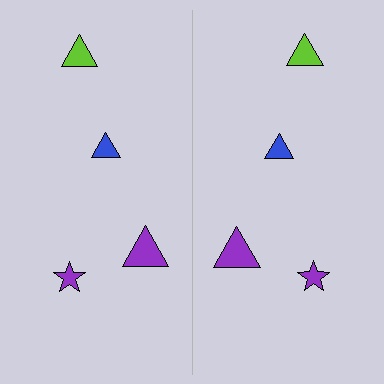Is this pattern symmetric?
Yes, this pattern has bilateral (reflection) symmetry.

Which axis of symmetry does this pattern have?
The pattern has a vertical axis of symmetry running through the center of the image.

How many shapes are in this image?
There are 8 shapes in this image.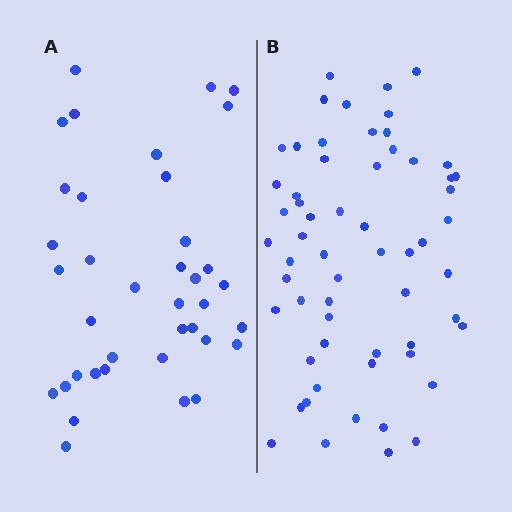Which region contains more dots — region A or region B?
Region B (the right region) has more dots.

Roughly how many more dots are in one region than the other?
Region B has approximately 20 more dots than region A.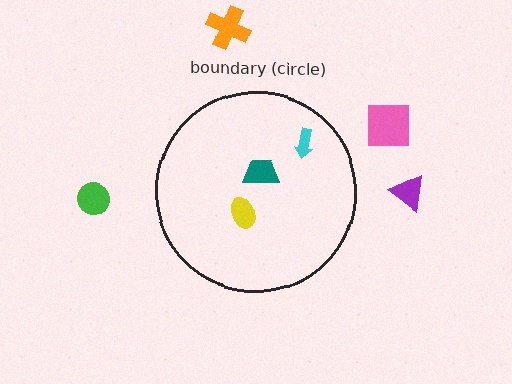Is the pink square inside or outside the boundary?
Outside.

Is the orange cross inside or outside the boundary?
Outside.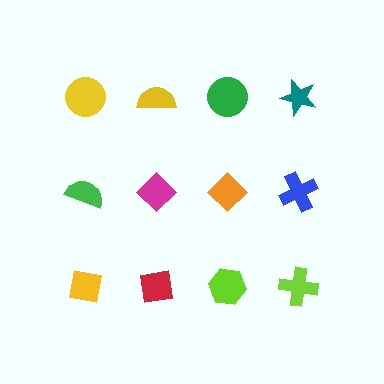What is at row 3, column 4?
A lime cross.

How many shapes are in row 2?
4 shapes.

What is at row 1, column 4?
A teal star.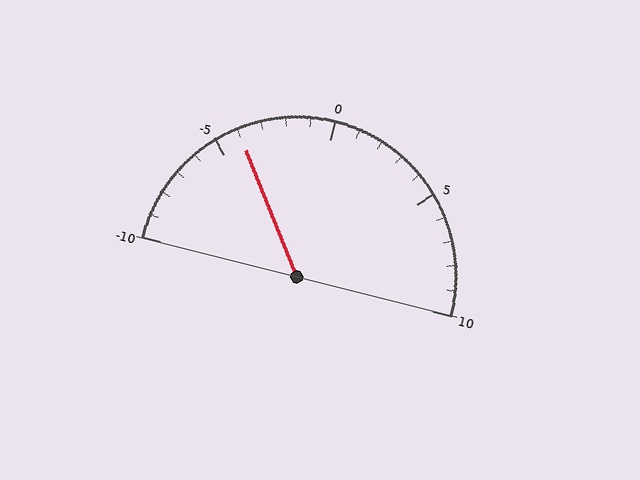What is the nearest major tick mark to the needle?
The nearest major tick mark is -5.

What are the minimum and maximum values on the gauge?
The gauge ranges from -10 to 10.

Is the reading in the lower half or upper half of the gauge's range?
The reading is in the lower half of the range (-10 to 10).